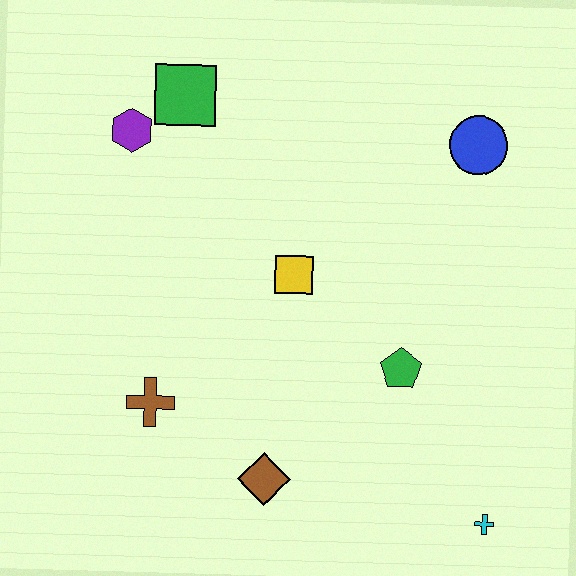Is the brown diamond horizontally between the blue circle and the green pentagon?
No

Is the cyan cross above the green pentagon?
No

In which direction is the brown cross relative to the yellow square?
The brown cross is to the left of the yellow square.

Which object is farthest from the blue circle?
The brown cross is farthest from the blue circle.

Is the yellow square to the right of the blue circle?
No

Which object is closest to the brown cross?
The brown diamond is closest to the brown cross.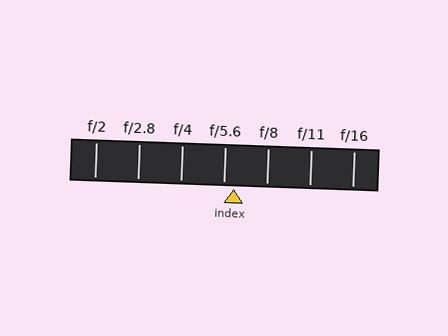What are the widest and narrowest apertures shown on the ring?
The widest aperture shown is f/2 and the narrowest is f/16.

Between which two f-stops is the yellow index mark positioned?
The index mark is between f/5.6 and f/8.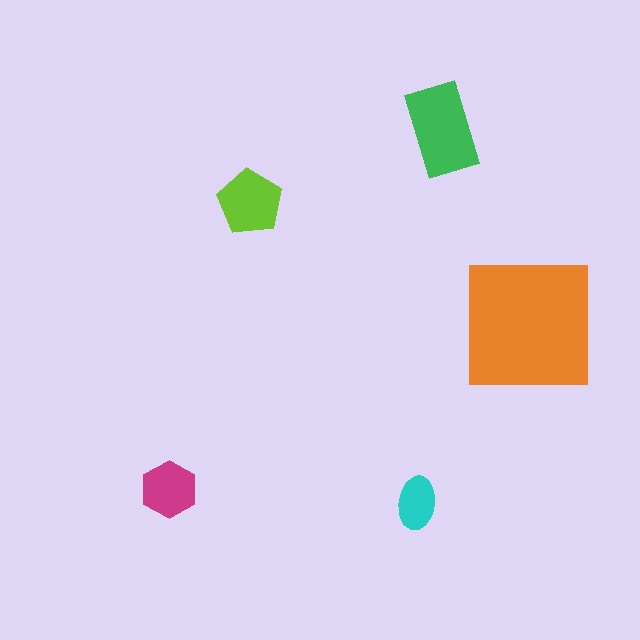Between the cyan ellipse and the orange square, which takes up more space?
The orange square.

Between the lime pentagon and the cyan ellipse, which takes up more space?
The lime pentagon.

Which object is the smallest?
The cyan ellipse.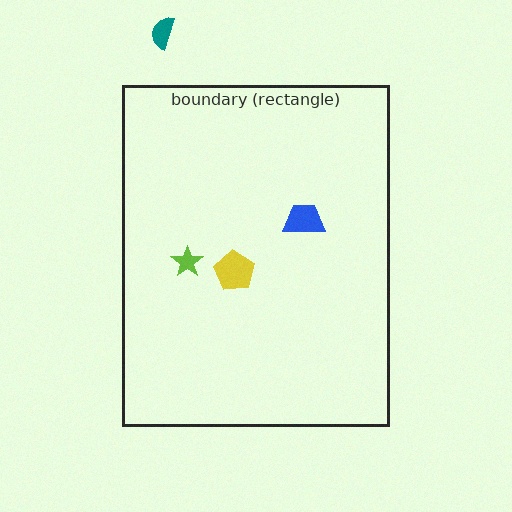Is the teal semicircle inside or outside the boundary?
Outside.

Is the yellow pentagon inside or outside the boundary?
Inside.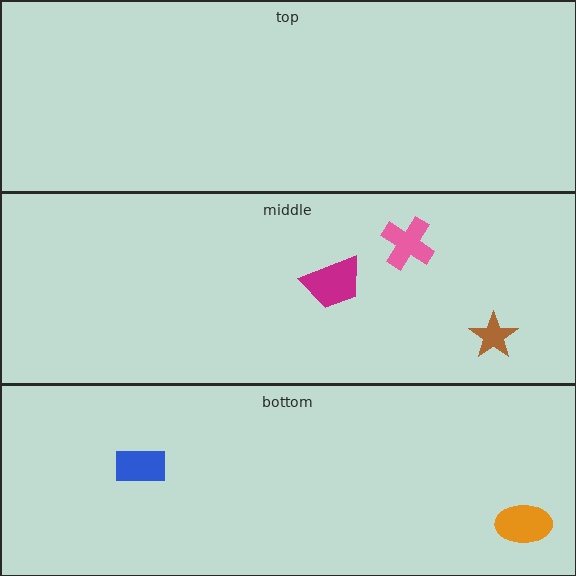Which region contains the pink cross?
The middle region.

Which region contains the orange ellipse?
The bottom region.